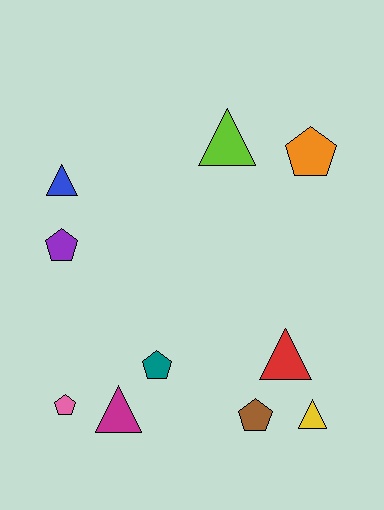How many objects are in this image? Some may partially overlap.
There are 10 objects.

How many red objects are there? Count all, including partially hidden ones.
There is 1 red object.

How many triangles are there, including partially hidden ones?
There are 5 triangles.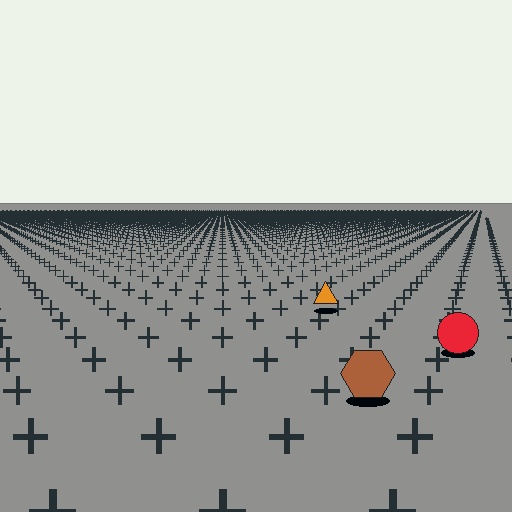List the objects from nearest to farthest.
From nearest to farthest: the brown hexagon, the red circle, the orange triangle.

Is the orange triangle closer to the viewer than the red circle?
No. The red circle is closer — you can tell from the texture gradient: the ground texture is coarser near it.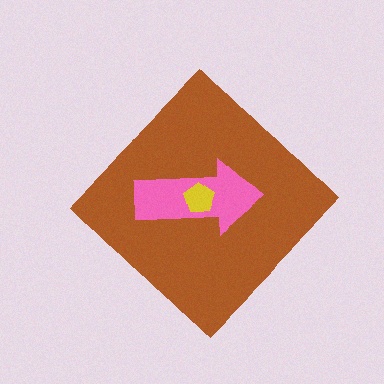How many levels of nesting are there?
3.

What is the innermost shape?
The yellow pentagon.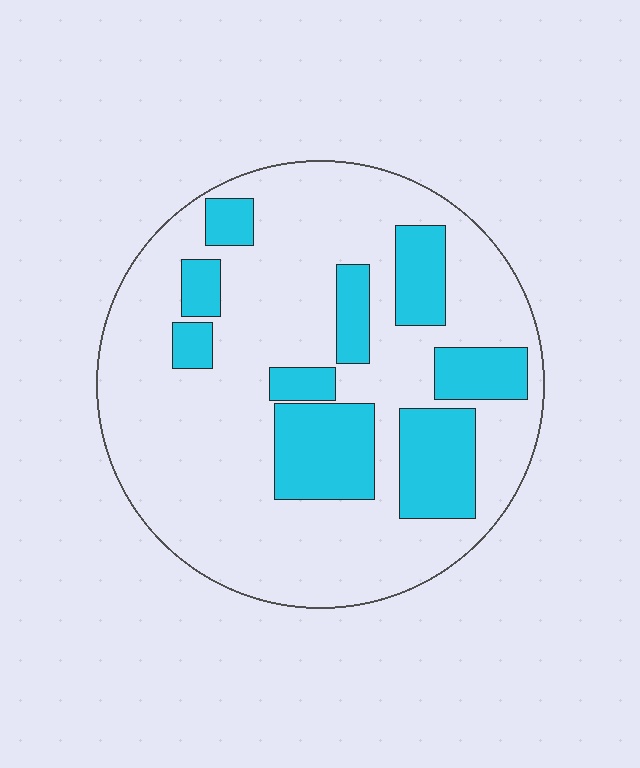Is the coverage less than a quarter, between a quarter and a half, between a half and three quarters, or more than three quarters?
Between a quarter and a half.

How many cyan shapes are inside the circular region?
9.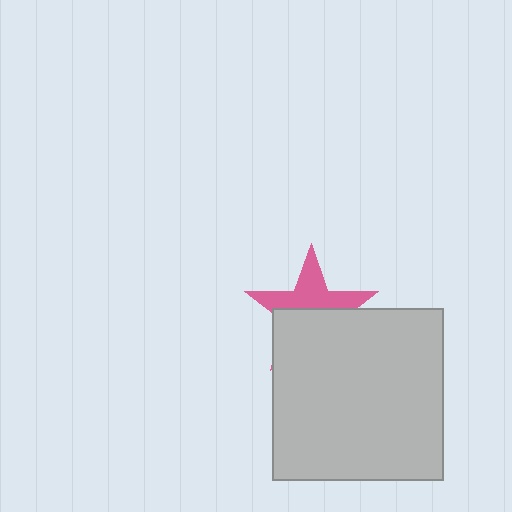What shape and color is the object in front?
The object in front is a light gray square.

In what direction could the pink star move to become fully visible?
The pink star could move up. That would shift it out from behind the light gray square entirely.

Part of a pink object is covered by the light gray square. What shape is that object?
It is a star.